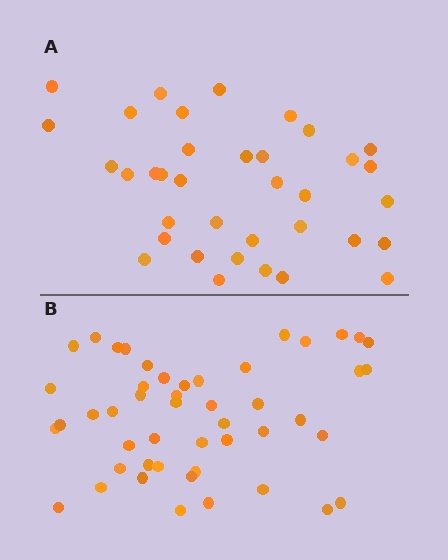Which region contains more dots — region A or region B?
Region B (the bottom region) has more dots.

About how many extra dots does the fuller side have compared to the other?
Region B has roughly 12 or so more dots than region A.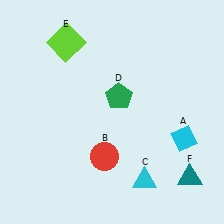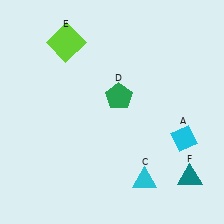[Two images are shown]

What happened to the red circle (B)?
The red circle (B) was removed in Image 2. It was in the bottom-left area of Image 1.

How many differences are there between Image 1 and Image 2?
There is 1 difference between the two images.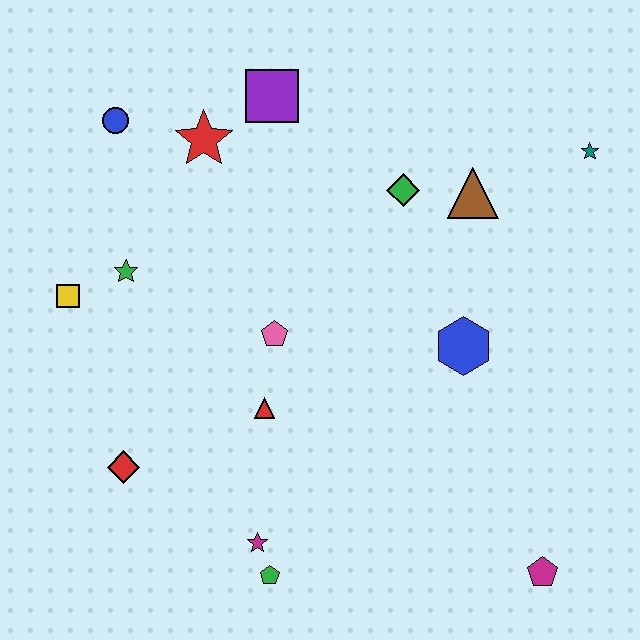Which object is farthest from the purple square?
The magenta pentagon is farthest from the purple square.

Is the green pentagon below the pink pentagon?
Yes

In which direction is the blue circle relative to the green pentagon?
The blue circle is above the green pentagon.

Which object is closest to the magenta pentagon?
The blue hexagon is closest to the magenta pentagon.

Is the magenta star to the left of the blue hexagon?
Yes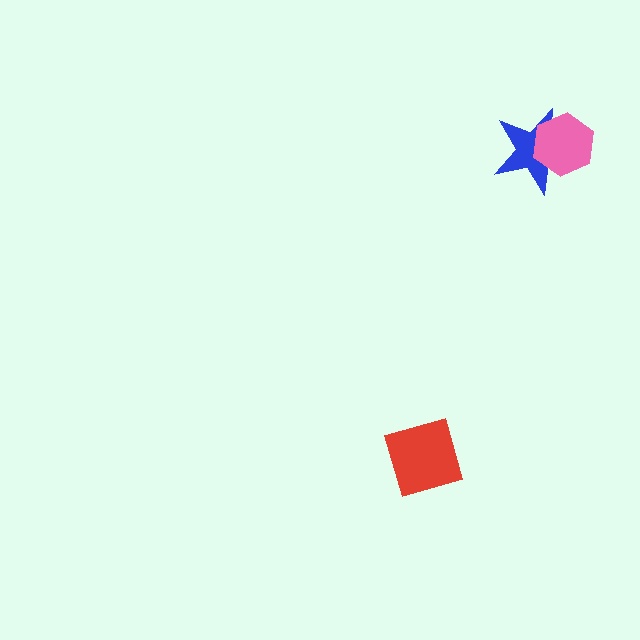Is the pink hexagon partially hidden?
No, no other shape covers it.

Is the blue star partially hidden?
Yes, it is partially covered by another shape.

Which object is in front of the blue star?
The pink hexagon is in front of the blue star.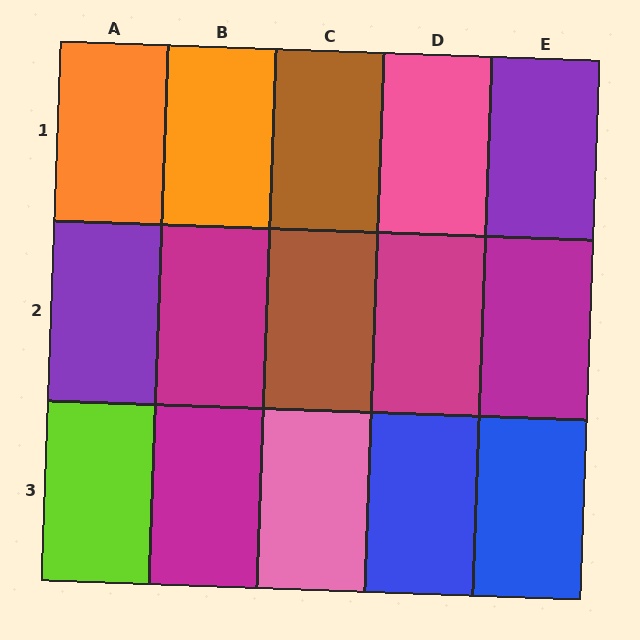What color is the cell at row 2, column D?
Magenta.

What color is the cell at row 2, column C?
Brown.